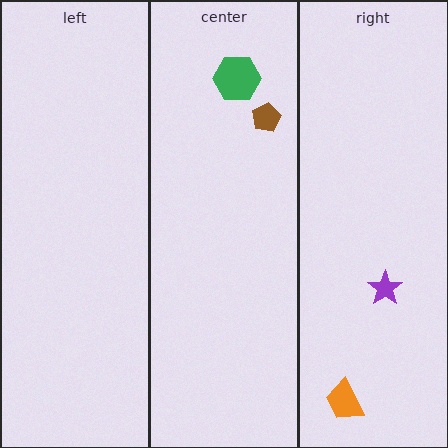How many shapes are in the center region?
2.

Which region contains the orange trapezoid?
The right region.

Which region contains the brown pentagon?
The center region.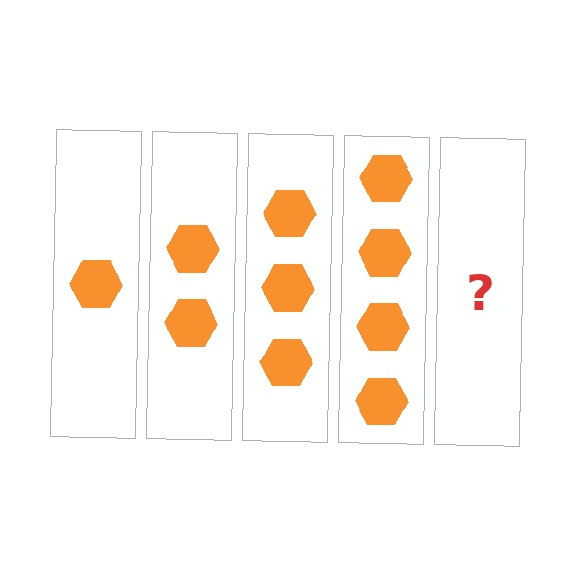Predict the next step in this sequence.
The next step is 5 hexagons.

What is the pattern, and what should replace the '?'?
The pattern is that each step adds one more hexagon. The '?' should be 5 hexagons.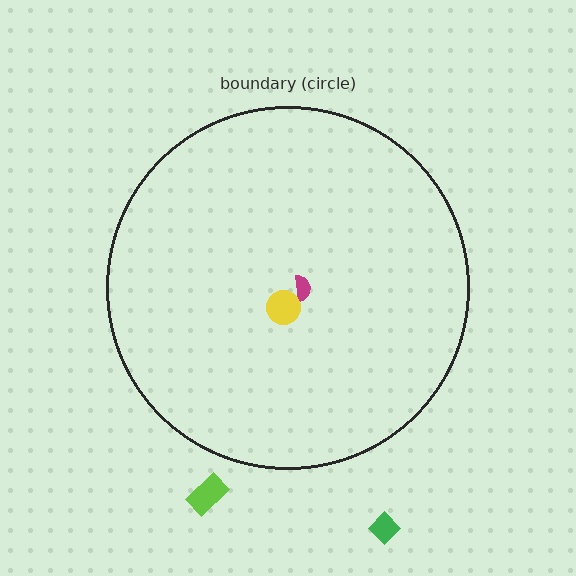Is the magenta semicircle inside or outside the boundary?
Inside.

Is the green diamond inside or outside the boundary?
Outside.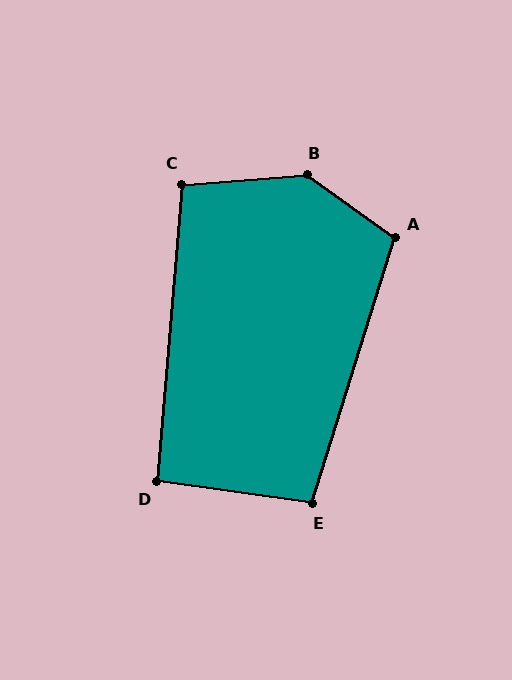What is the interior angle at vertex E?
Approximately 99 degrees (obtuse).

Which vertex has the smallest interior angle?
D, at approximately 93 degrees.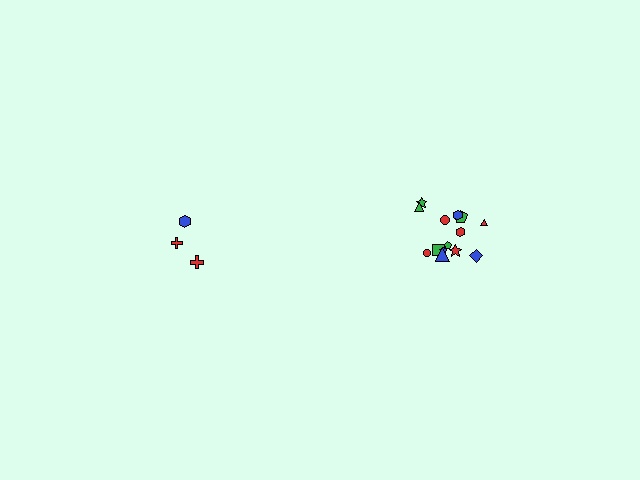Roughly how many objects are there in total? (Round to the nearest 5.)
Roughly 20 objects in total.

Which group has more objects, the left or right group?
The right group.